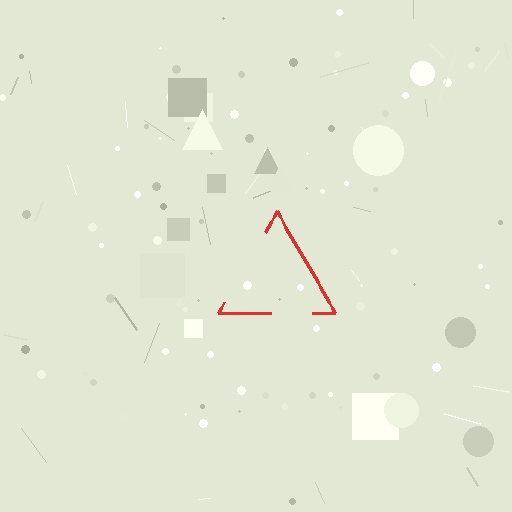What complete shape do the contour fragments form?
The contour fragments form a triangle.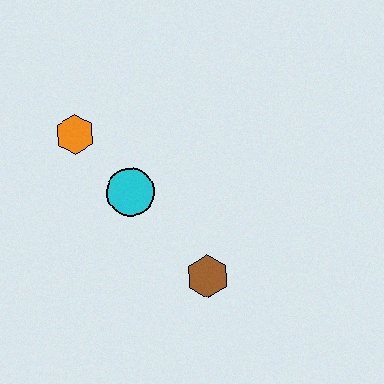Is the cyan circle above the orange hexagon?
No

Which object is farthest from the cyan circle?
The brown hexagon is farthest from the cyan circle.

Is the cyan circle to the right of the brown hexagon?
No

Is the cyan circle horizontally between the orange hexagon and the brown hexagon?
Yes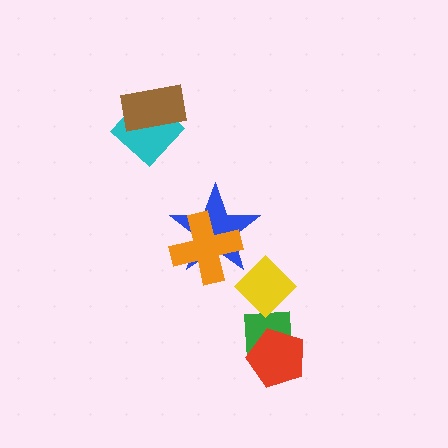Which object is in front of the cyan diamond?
The brown rectangle is in front of the cyan diamond.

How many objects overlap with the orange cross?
1 object overlaps with the orange cross.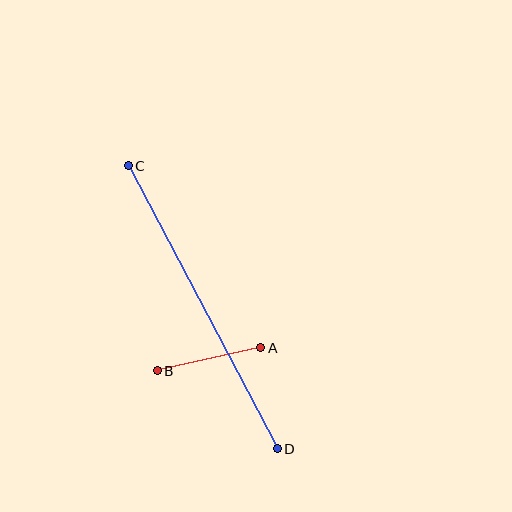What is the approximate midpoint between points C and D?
The midpoint is at approximately (203, 307) pixels.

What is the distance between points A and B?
The distance is approximately 106 pixels.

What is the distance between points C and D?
The distance is approximately 320 pixels.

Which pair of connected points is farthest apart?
Points C and D are farthest apart.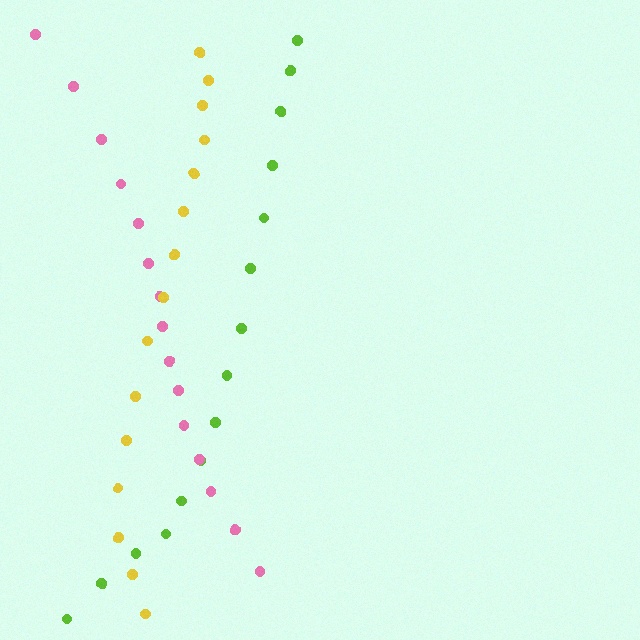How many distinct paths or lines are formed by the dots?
There are 3 distinct paths.